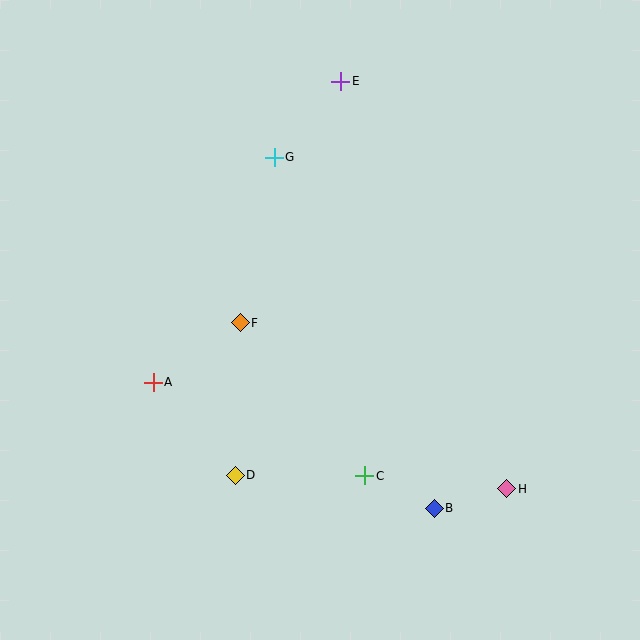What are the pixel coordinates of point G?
Point G is at (274, 157).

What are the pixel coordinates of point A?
Point A is at (153, 382).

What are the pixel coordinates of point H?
Point H is at (507, 489).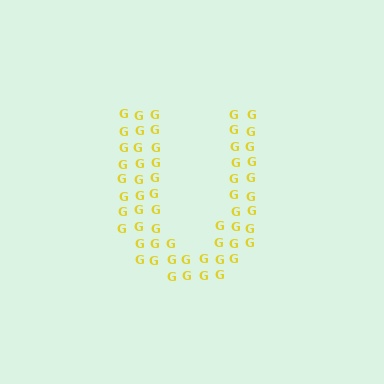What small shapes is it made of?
It is made of small letter G's.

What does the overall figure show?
The overall figure shows the letter U.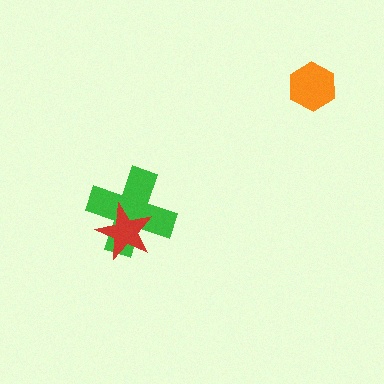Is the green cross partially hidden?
Yes, it is partially covered by another shape.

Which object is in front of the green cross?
The red star is in front of the green cross.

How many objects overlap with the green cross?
1 object overlaps with the green cross.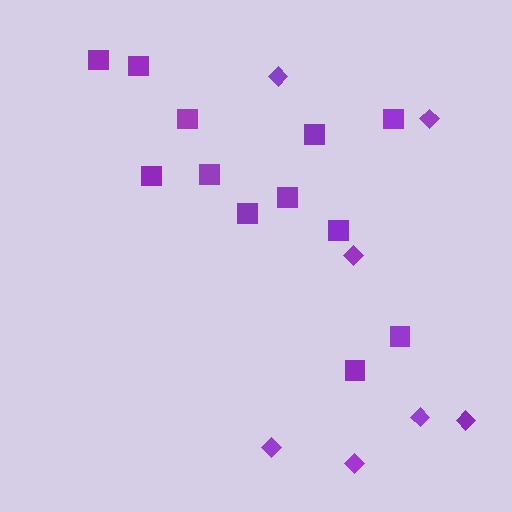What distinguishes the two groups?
There are 2 groups: one group of diamonds (7) and one group of squares (12).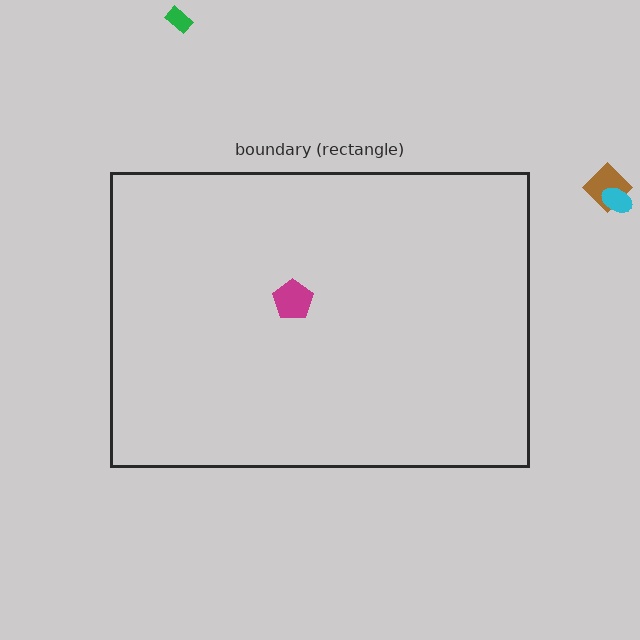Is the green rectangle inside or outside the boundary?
Outside.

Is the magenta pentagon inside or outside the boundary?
Inside.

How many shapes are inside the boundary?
1 inside, 3 outside.